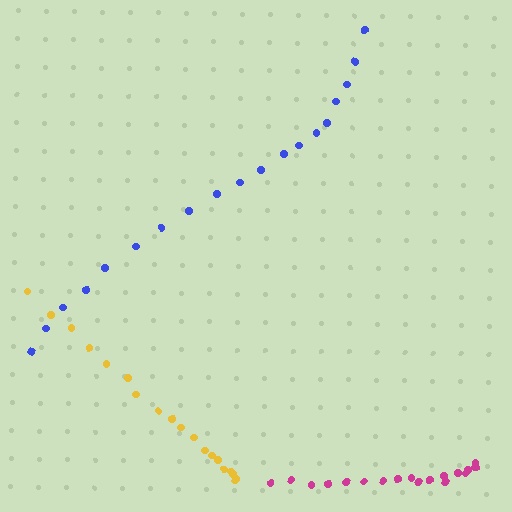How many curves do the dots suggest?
There are 3 distinct paths.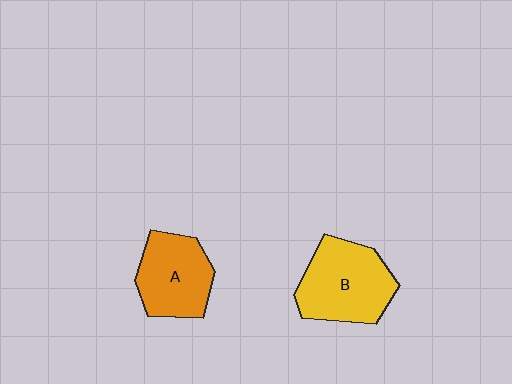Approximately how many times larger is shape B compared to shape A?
Approximately 1.2 times.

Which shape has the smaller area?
Shape A (orange).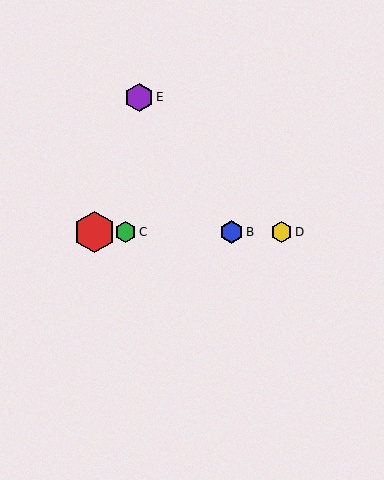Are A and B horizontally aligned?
Yes, both are at y≈232.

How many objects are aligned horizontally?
4 objects (A, B, C, D) are aligned horizontally.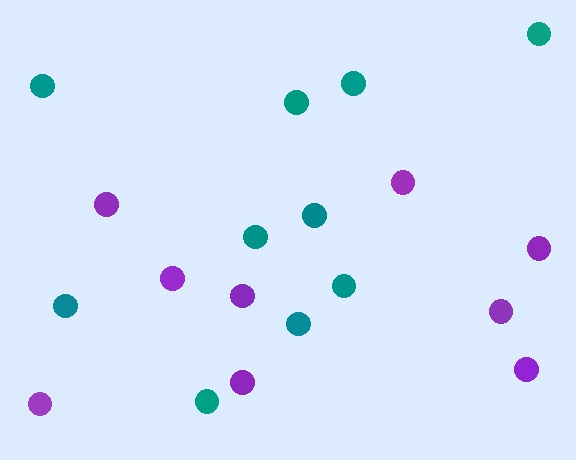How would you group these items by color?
There are 2 groups: one group of purple circles (9) and one group of teal circles (10).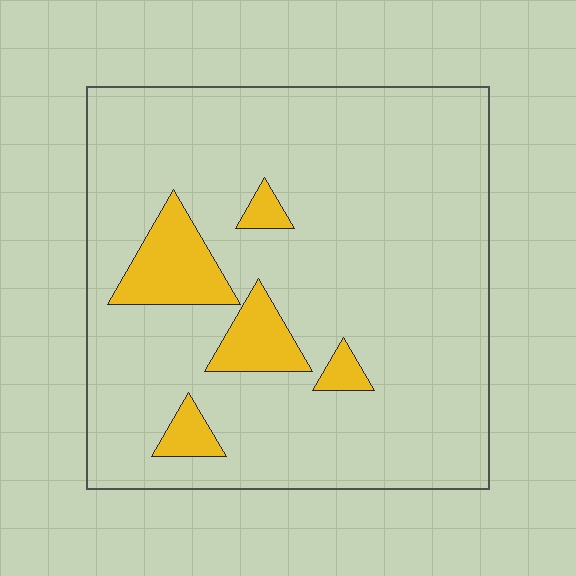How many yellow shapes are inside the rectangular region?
5.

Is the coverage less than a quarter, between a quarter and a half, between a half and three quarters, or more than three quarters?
Less than a quarter.